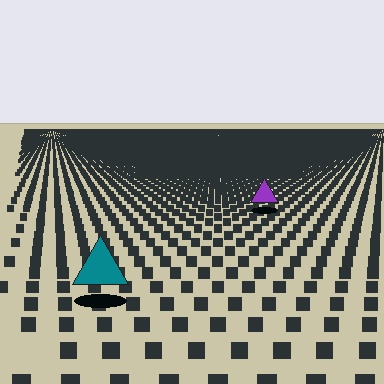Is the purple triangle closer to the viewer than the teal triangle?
No. The teal triangle is closer — you can tell from the texture gradient: the ground texture is coarser near it.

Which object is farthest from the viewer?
The purple triangle is farthest from the viewer. It appears smaller and the ground texture around it is denser.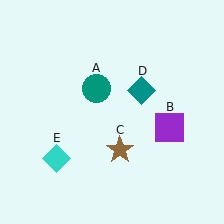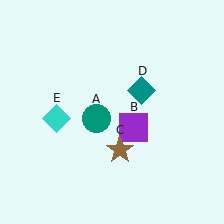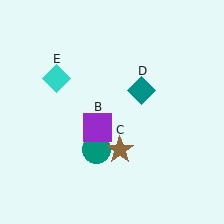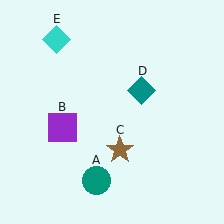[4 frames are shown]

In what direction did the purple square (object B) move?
The purple square (object B) moved left.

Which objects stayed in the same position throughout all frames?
Brown star (object C) and teal diamond (object D) remained stationary.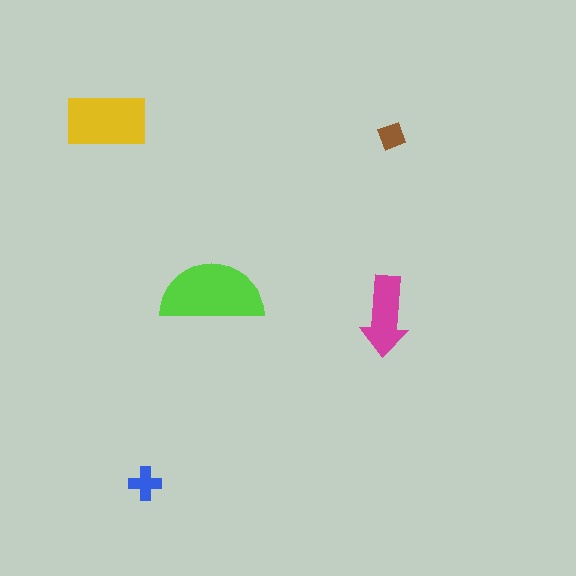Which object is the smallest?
The brown diamond.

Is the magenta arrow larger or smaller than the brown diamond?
Larger.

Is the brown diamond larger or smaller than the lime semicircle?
Smaller.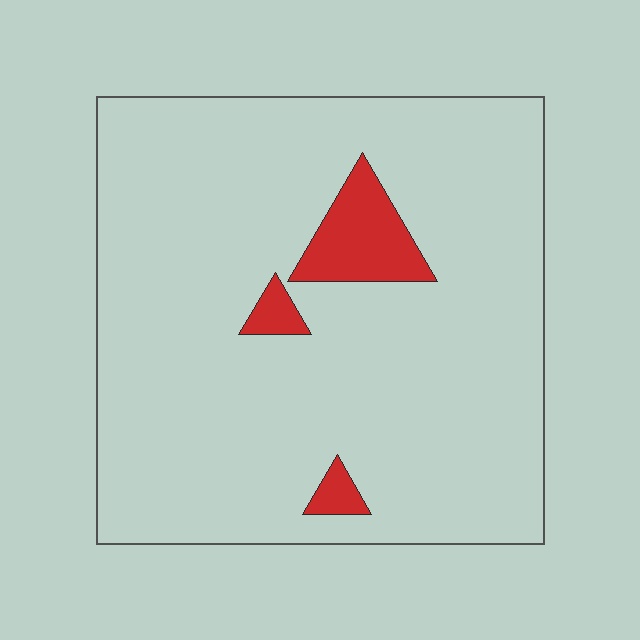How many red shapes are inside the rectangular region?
3.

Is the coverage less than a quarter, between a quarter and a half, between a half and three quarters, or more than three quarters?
Less than a quarter.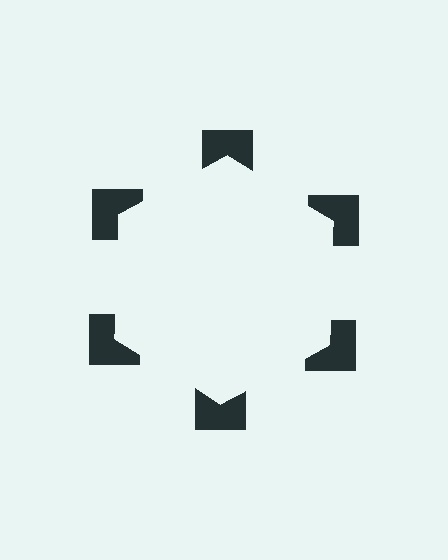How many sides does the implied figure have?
6 sides.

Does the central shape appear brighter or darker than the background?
It typically appears slightly brighter than the background, even though no actual brightness change is drawn.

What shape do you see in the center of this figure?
An illusory hexagon — its edges are inferred from the aligned wedge cuts in the notched squares, not physically drawn.